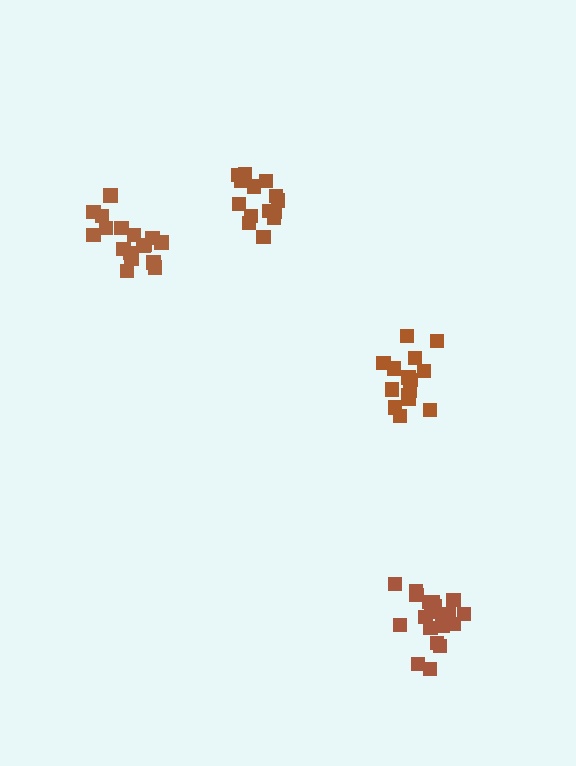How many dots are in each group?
Group 1: 20 dots, Group 2: 14 dots, Group 3: 17 dots, Group 4: 16 dots (67 total).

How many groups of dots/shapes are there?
There are 4 groups.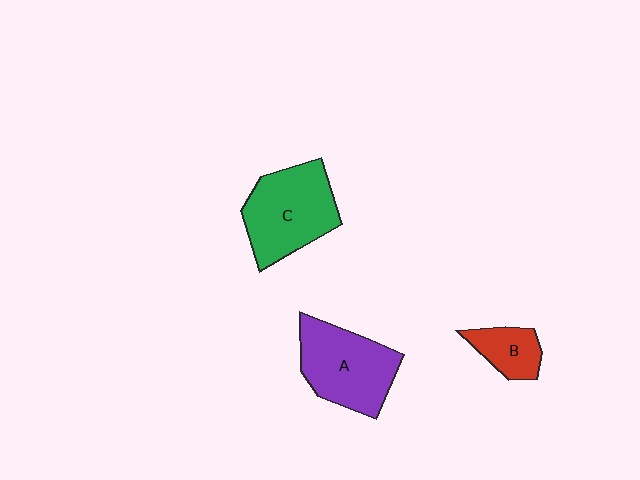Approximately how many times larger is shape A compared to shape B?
Approximately 2.3 times.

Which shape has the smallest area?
Shape B (red).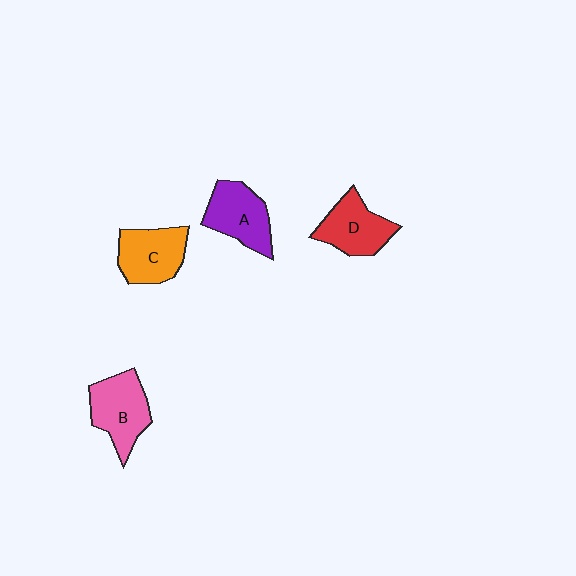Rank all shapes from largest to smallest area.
From largest to smallest: B (pink), C (orange), A (purple), D (red).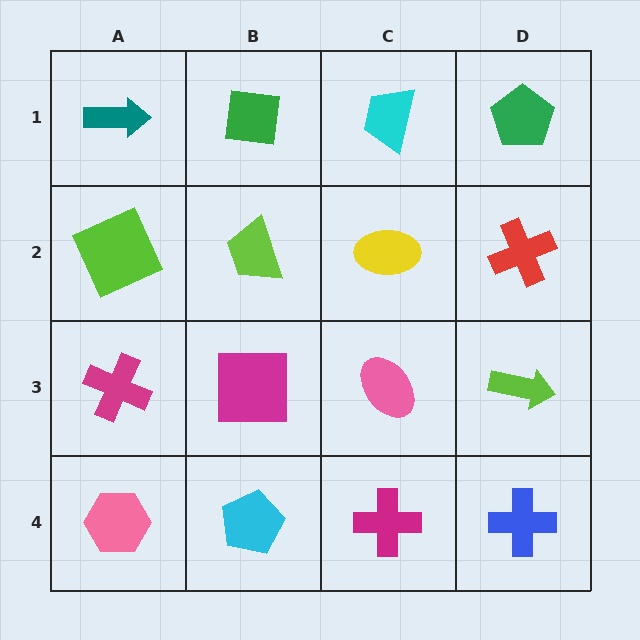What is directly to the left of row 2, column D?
A yellow ellipse.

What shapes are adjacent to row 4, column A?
A magenta cross (row 3, column A), a cyan pentagon (row 4, column B).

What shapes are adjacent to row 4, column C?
A pink ellipse (row 3, column C), a cyan pentagon (row 4, column B), a blue cross (row 4, column D).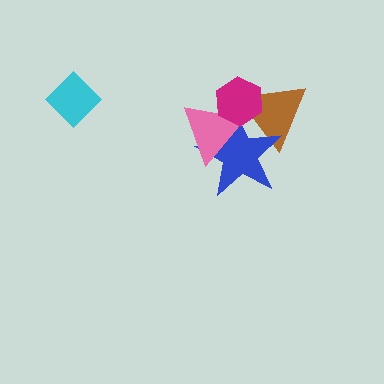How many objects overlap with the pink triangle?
3 objects overlap with the pink triangle.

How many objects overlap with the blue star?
3 objects overlap with the blue star.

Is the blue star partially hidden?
Yes, it is partially covered by another shape.